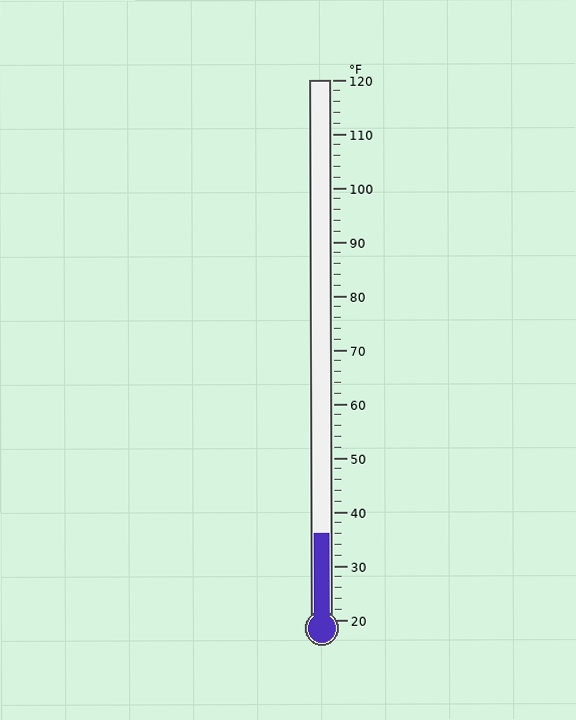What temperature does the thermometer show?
The thermometer shows approximately 36°F.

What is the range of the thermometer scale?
The thermometer scale ranges from 20°F to 120°F.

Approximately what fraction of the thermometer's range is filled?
The thermometer is filled to approximately 15% of its range.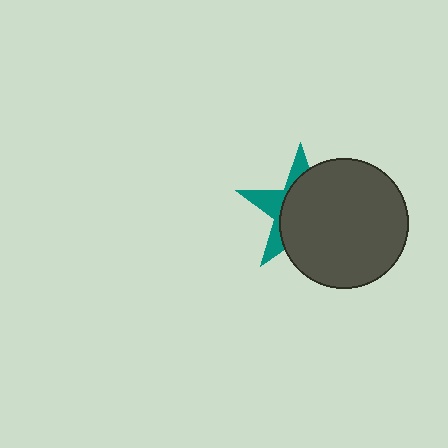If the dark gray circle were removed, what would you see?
You would see the complete teal star.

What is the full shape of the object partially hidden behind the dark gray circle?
The partially hidden object is a teal star.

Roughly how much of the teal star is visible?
A small part of it is visible (roughly 32%).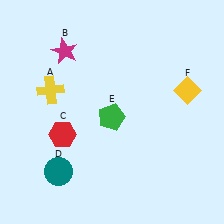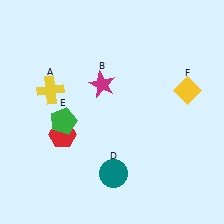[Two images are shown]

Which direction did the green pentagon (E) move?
The green pentagon (E) moved left.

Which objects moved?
The objects that moved are: the magenta star (B), the teal circle (D), the green pentagon (E).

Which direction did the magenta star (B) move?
The magenta star (B) moved right.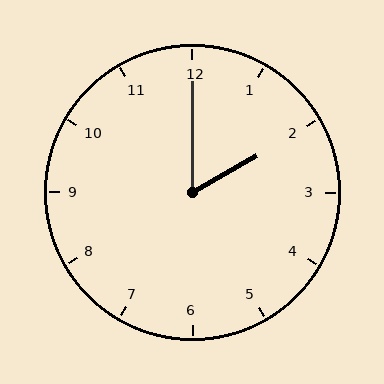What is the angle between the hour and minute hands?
Approximately 60 degrees.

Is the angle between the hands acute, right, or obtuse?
It is acute.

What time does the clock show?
2:00.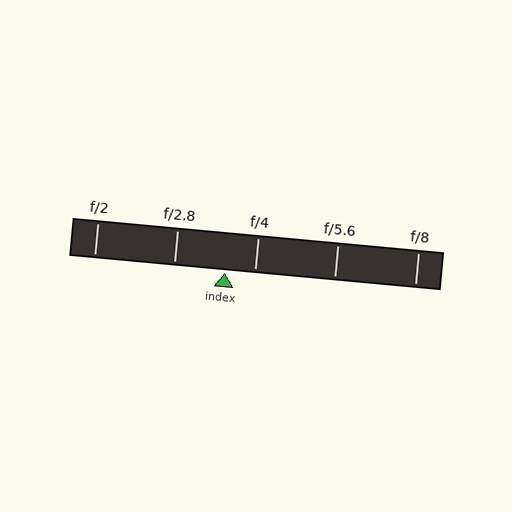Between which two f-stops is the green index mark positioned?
The index mark is between f/2.8 and f/4.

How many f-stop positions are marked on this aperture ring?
There are 5 f-stop positions marked.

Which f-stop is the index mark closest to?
The index mark is closest to f/4.